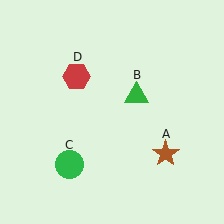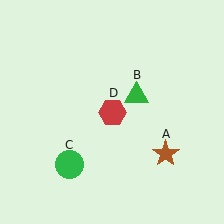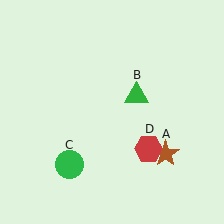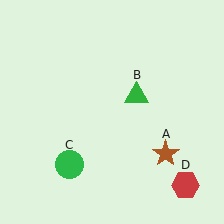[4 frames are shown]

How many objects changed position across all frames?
1 object changed position: red hexagon (object D).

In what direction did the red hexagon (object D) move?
The red hexagon (object D) moved down and to the right.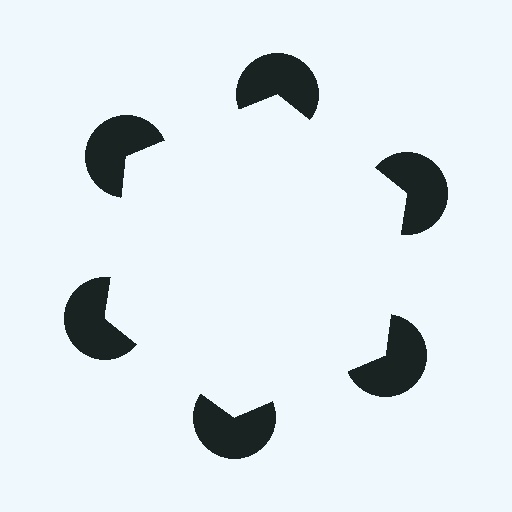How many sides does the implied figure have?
6 sides.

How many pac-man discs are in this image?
There are 6 — one at each vertex of the illusory hexagon.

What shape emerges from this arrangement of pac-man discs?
An illusory hexagon — its edges are inferred from the aligned wedge cuts in the pac-man discs, not physically drawn.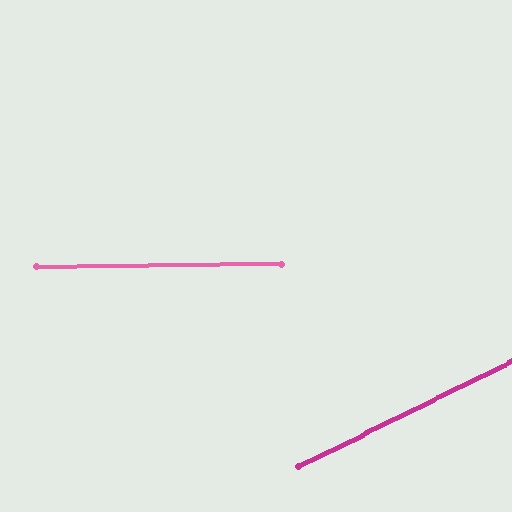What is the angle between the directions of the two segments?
Approximately 26 degrees.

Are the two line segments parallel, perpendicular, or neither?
Neither parallel nor perpendicular — they differ by about 26°.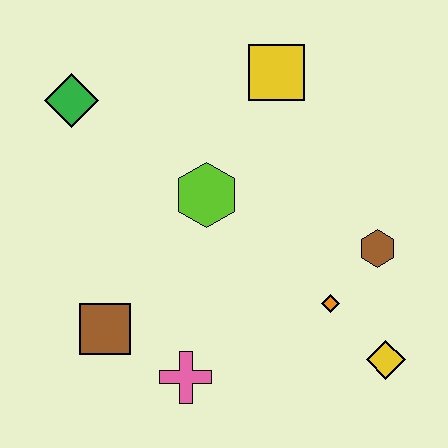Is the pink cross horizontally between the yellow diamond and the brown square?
Yes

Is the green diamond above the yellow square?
No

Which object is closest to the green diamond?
The lime hexagon is closest to the green diamond.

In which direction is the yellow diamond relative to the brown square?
The yellow diamond is to the right of the brown square.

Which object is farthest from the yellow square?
The pink cross is farthest from the yellow square.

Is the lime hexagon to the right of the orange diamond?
No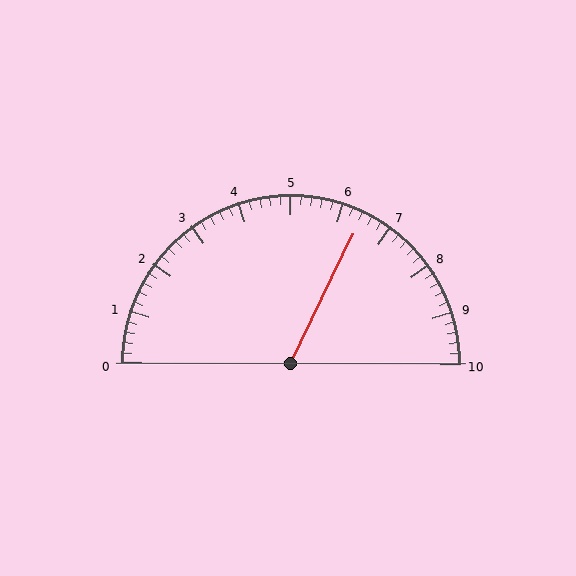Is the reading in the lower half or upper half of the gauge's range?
The reading is in the upper half of the range (0 to 10).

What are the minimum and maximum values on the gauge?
The gauge ranges from 0 to 10.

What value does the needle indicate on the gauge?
The needle indicates approximately 6.4.